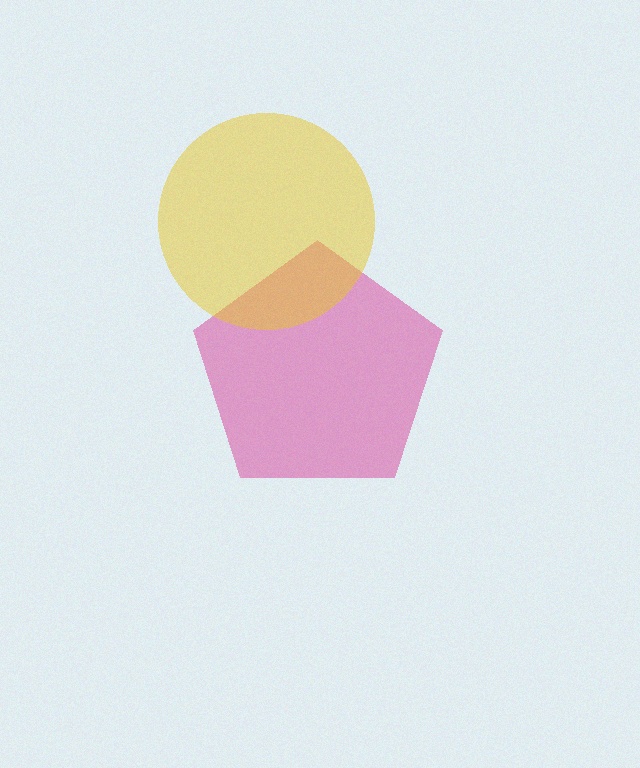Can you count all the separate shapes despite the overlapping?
Yes, there are 2 separate shapes.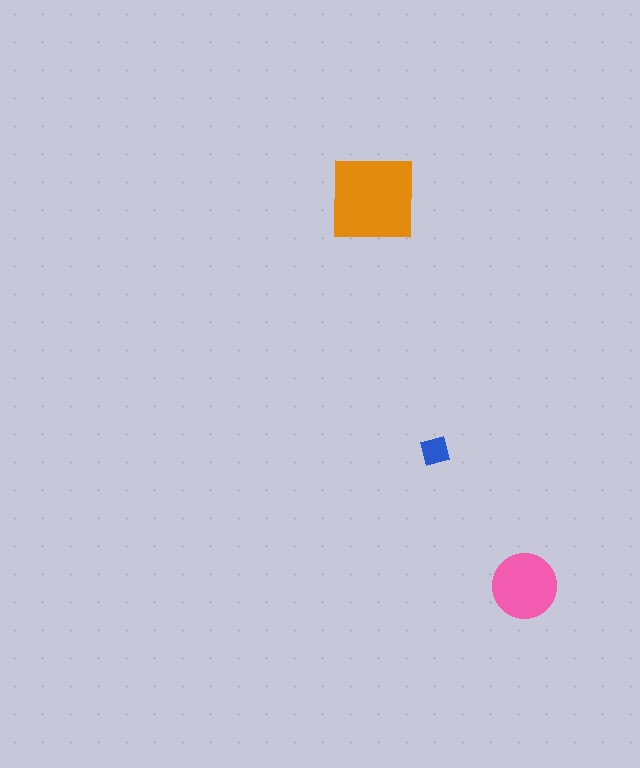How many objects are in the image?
There are 3 objects in the image.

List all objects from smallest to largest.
The blue square, the pink circle, the orange square.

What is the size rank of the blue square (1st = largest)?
3rd.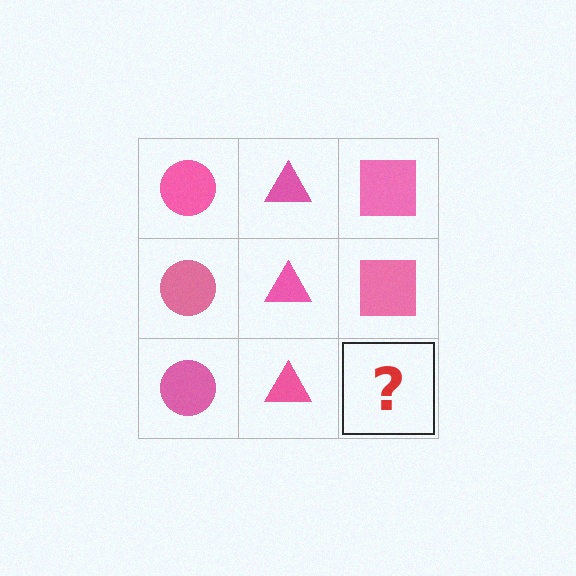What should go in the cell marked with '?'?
The missing cell should contain a pink square.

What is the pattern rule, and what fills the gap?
The rule is that each column has a consistent shape. The gap should be filled with a pink square.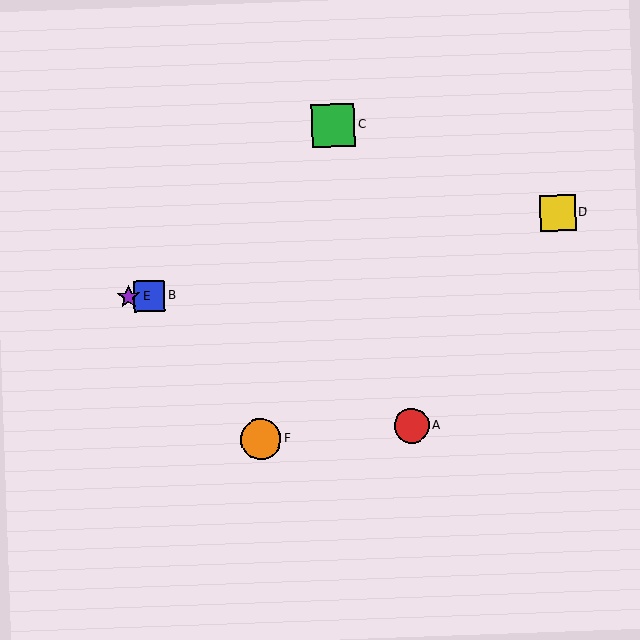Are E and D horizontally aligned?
No, E is at y≈297 and D is at y≈213.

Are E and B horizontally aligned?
Yes, both are at y≈297.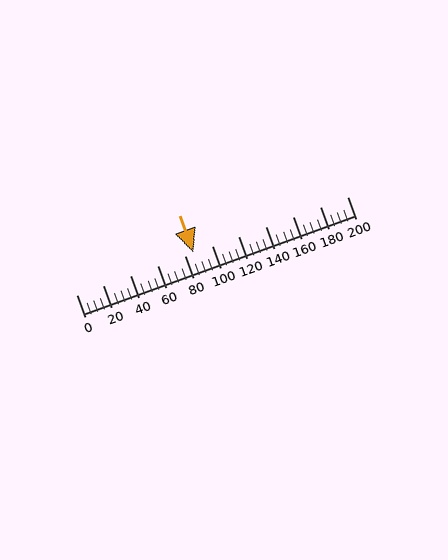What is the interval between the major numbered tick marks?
The major tick marks are spaced 20 units apart.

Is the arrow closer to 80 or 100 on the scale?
The arrow is closer to 80.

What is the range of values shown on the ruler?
The ruler shows values from 0 to 200.